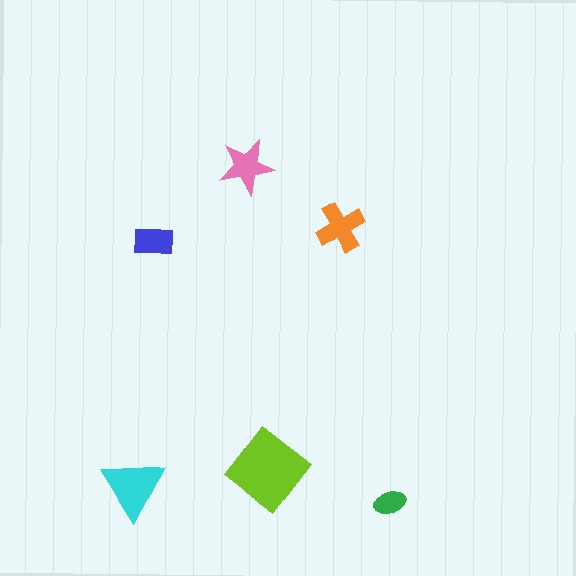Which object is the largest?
The lime diamond.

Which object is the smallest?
The green ellipse.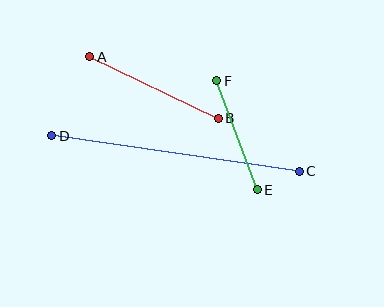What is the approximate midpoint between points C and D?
The midpoint is at approximately (176, 154) pixels.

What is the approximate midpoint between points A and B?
The midpoint is at approximately (154, 87) pixels.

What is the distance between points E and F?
The distance is approximately 116 pixels.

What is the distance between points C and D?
The distance is approximately 250 pixels.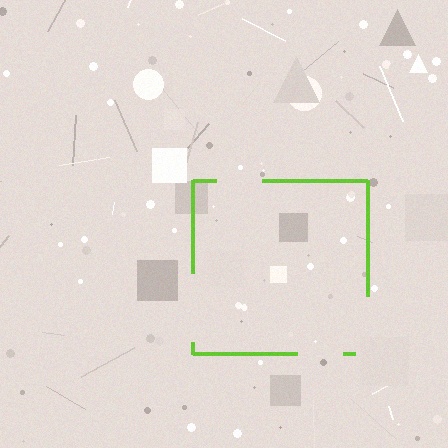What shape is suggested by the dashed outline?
The dashed outline suggests a square.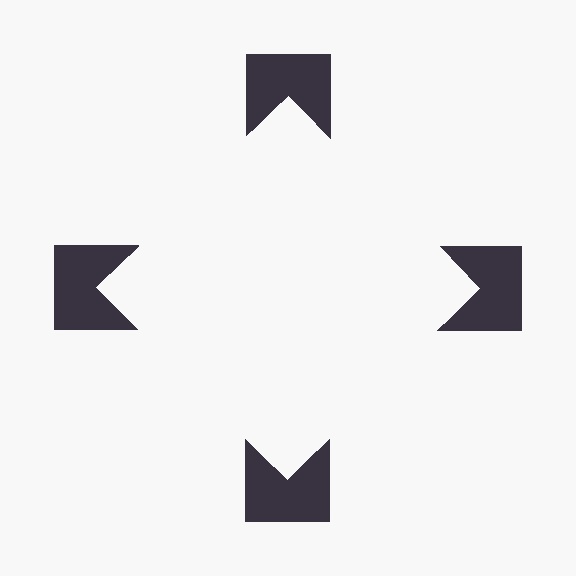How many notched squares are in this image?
There are 4 — one at each vertex of the illusory square.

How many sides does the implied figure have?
4 sides.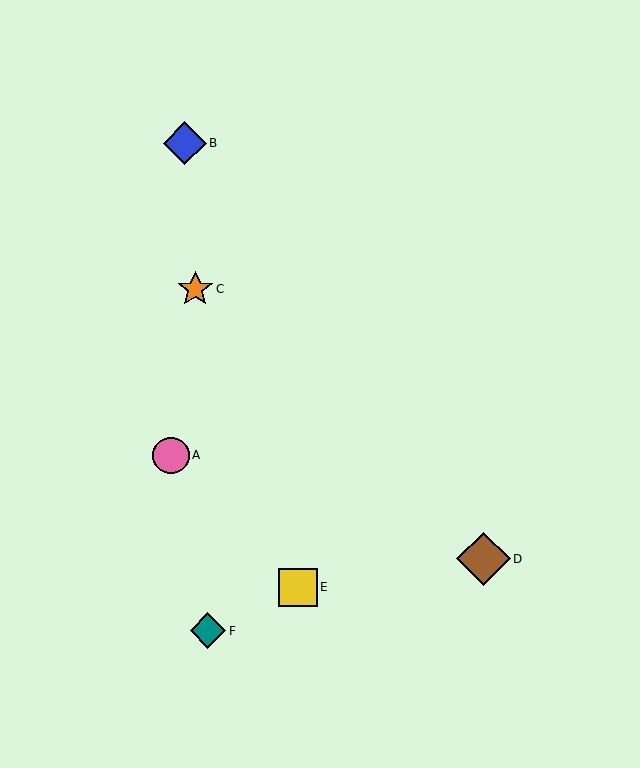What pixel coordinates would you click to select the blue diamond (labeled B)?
Click at (185, 143) to select the blue diamond B.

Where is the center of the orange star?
The center of the orange star is at (195, 289).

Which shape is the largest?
The brown diamond (labeled D) is the largest.